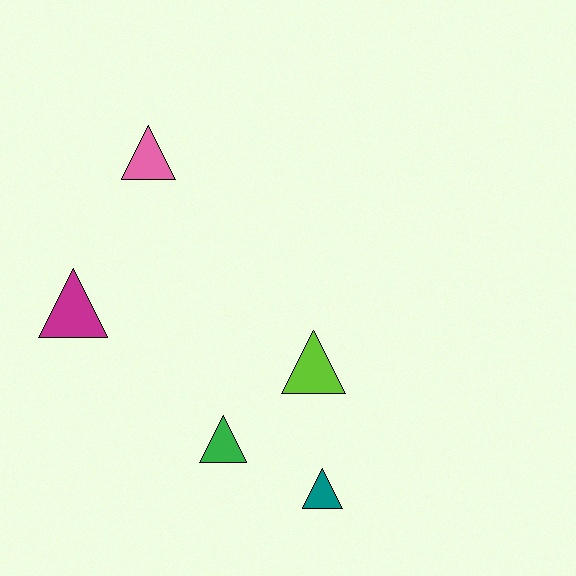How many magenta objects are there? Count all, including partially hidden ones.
There is 1 magenta object.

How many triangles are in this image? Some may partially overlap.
There are 5 triangles.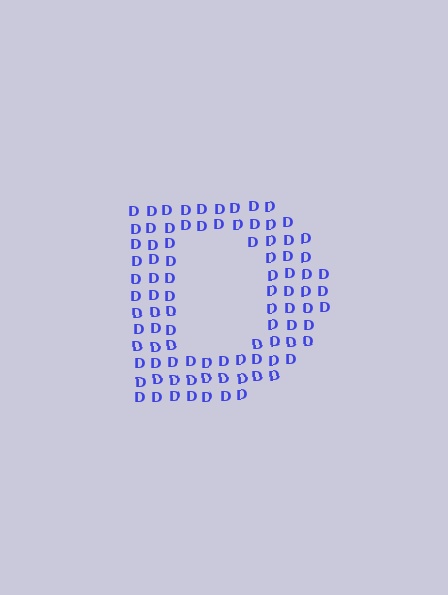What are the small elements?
The small elements are letter D's.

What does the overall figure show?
The overall figure shows the letter D.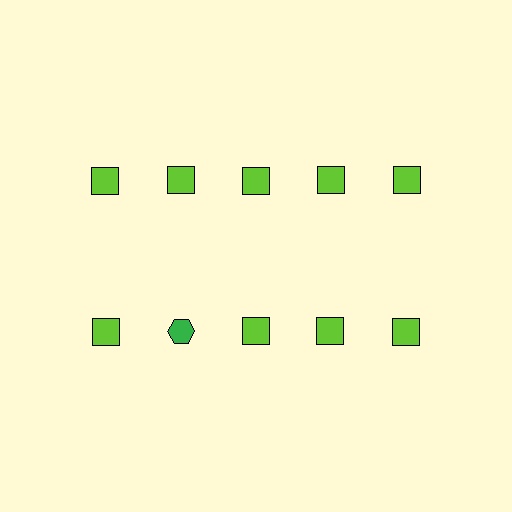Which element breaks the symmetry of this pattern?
The green hexagon in the second row, second from left column breaks the symmetry. All other shapes are lime squares.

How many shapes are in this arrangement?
There are 10 shapes arranged in a grid pattern.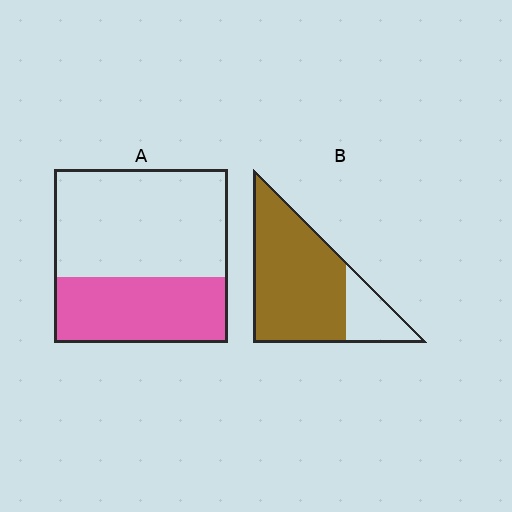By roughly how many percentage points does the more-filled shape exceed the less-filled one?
By roughly 40 percentage points (B over A).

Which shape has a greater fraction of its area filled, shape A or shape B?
Shape B.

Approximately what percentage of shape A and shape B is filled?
A is approximately 40% and B is approximately 80%.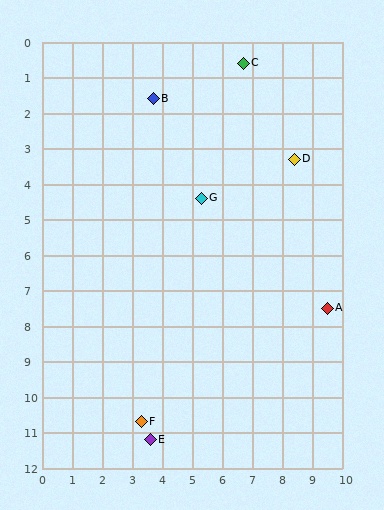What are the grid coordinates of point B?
Point B is at approximately (3.7, 1.6).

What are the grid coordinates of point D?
Point D is at approximately (8.4, 3.3).